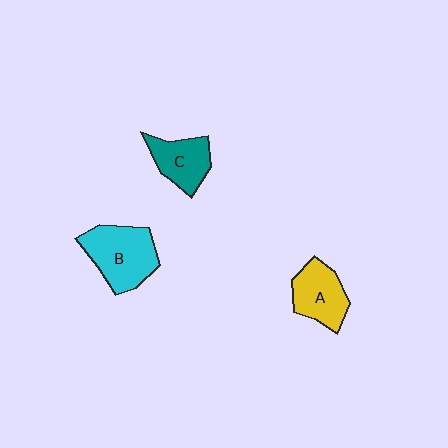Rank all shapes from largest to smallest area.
From largest to smallest: B (cyan), A (yellow), C (teal).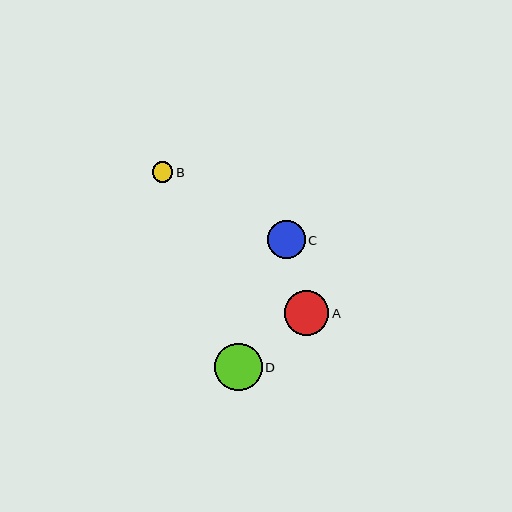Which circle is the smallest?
Circle B is the smallest with a size of approximately 21 pixels.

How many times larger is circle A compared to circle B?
Circle A is approximately 2.2 times the size of circle B.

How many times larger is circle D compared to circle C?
Circle D is approximately 1.2 times the size of circle C.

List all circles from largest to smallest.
From largest to smallest: D, A, C, B.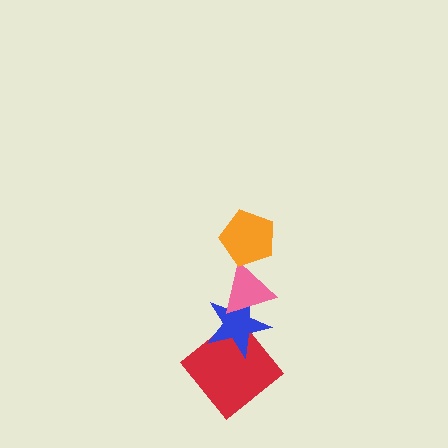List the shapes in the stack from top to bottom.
From top to bottom: the orange pentagon, the pink triangle, the blue star, the red diamond.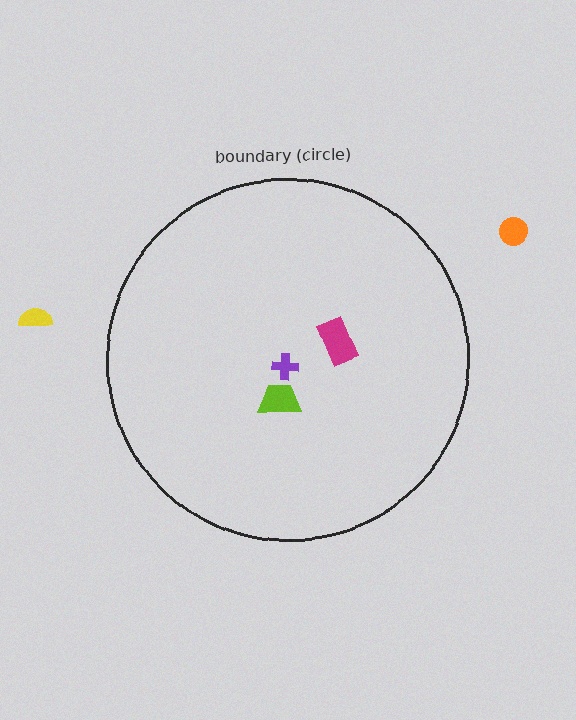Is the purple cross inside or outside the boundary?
Inside.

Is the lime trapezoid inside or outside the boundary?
Inside.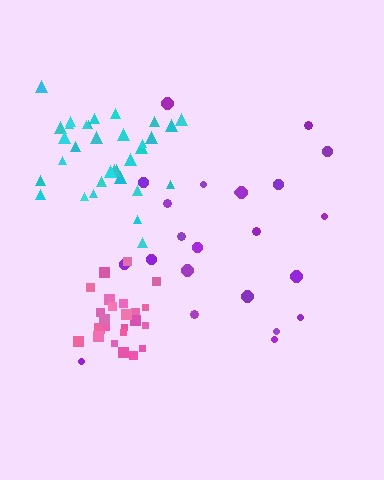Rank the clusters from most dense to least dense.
pink, cyan, purple.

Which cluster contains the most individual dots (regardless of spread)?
Cyan (33).